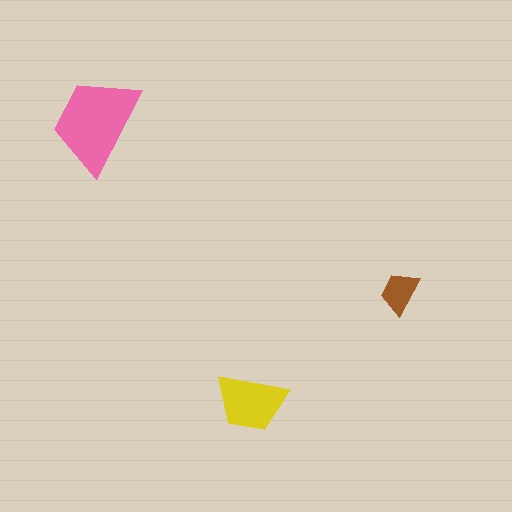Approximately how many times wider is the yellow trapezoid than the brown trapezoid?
About 1.5 times wider.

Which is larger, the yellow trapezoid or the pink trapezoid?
The pink one.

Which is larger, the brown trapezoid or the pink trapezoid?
The pink one.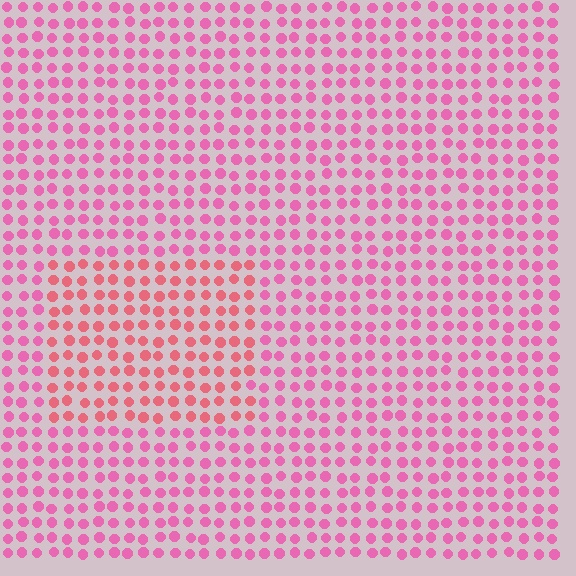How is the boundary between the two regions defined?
The boundary is defined purely by a slight shift in hue (about 26 degrees). Spacing, size, and orientation are identical on both sides.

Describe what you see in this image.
The image is filled with small pink elements in a uniform arrangement. A rectangle-shaped region is visible where the elements are tinted to a slightly different hue, forming a subtle color boundary.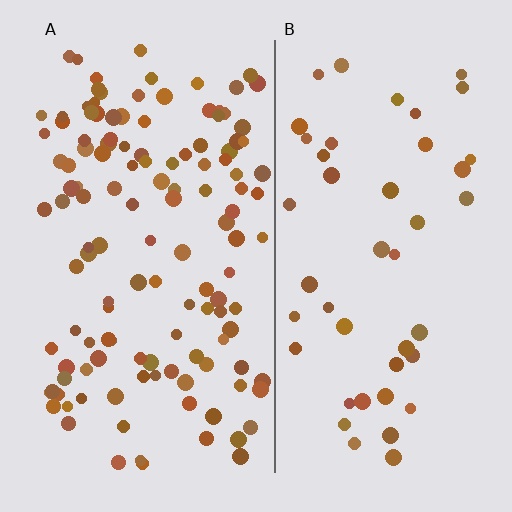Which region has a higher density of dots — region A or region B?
A (the left).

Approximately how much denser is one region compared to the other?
Approximately 2.9× — region A over region B.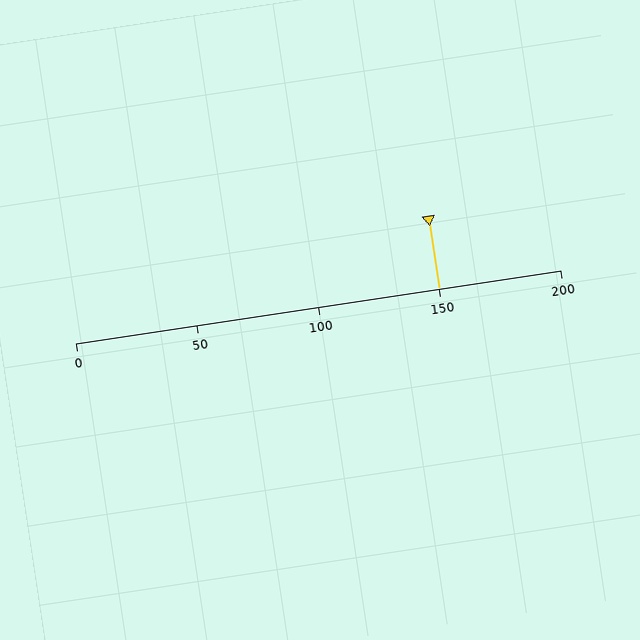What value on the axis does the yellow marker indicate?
The marker indicates approximately 150.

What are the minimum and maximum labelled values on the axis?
The axis runs from 0 to 200.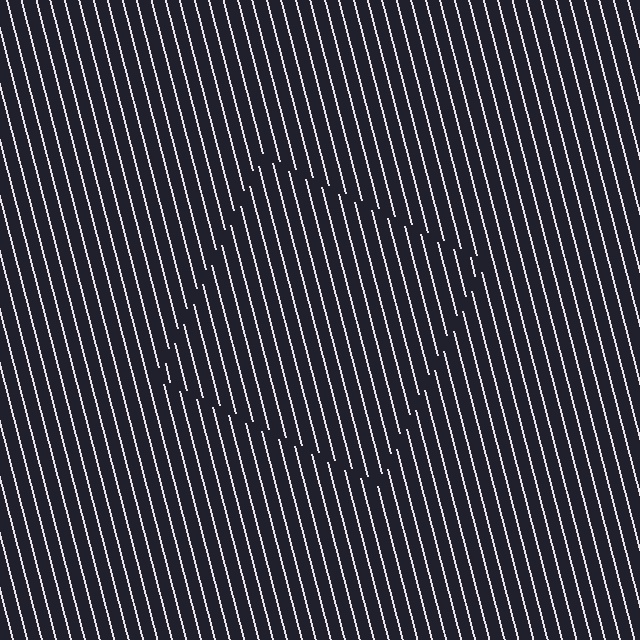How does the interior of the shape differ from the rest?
The interior of the shape contains the same grating, shifted by half a period — the contour is defined by the phase discontinuity where line-ends from the inner and outer gratings abut.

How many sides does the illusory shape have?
4 sides — the line-ends trace a square.